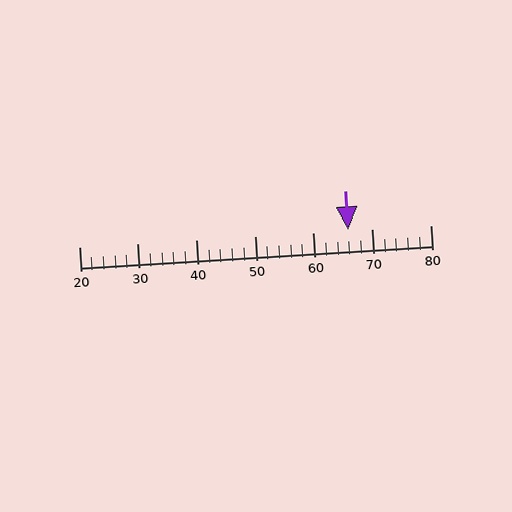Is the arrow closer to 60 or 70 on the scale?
The arrow is closer to 70.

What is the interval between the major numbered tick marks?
The major tick marks are spaced 10 units apart.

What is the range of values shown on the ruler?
The ruler shows values from 20 to 80.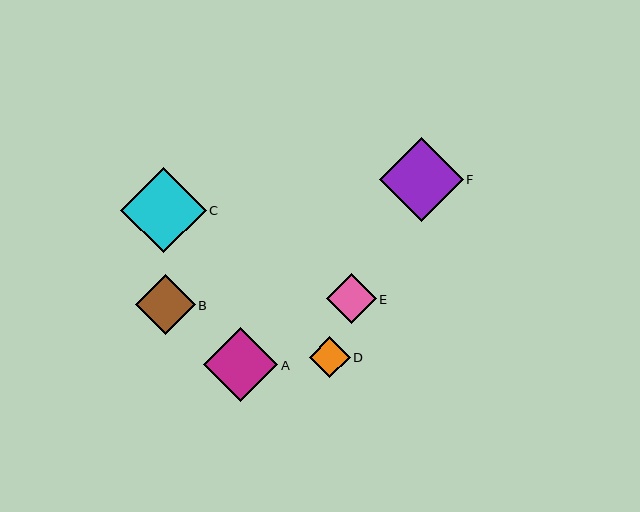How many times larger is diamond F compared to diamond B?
Diamond F is approximately 1.4 times the size of diamond B.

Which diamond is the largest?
Diamond C is the largest with a size of approximately 85 pixels.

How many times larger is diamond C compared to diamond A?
Diamond C is approximately 1.1 times the size of diamond A.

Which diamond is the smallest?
Diamond D is the smallest with a size of approximately 40 pixels.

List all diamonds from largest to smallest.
From largest to smallest: C, F, A, B, E, D.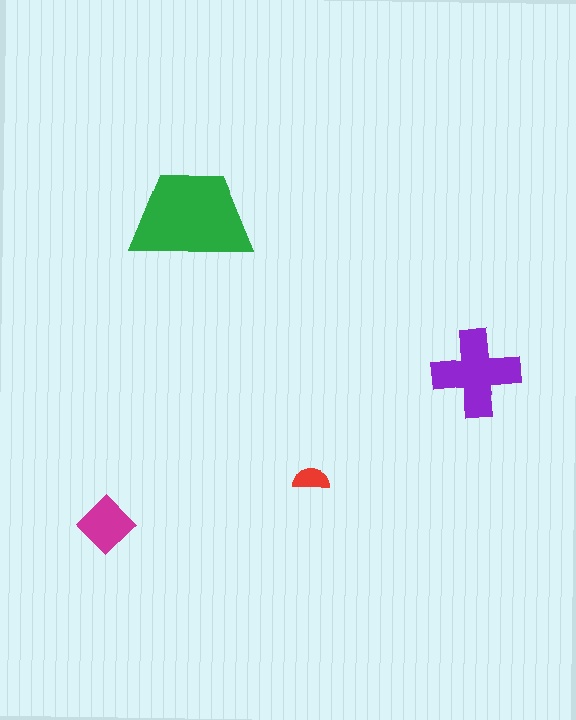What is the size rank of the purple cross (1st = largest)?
2nd.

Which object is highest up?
The green trapezoid is topmost.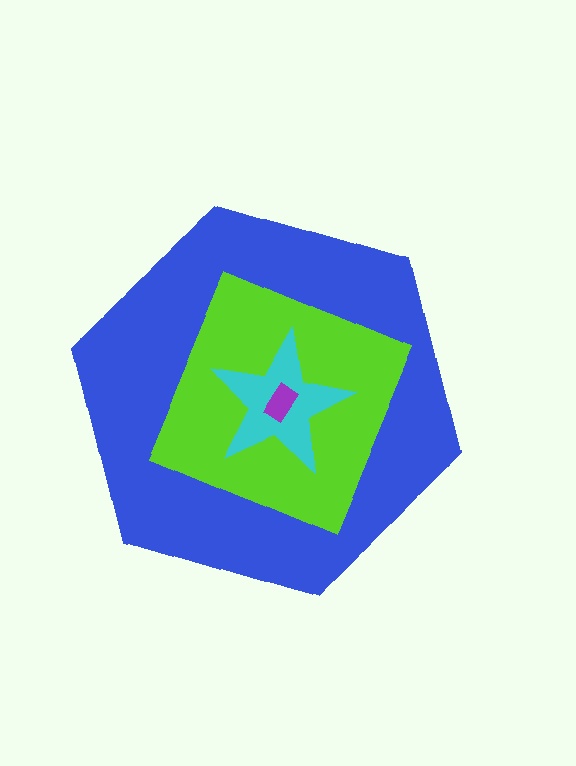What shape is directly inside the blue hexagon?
The lime diamond.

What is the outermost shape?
The blue hexagon.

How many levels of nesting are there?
4.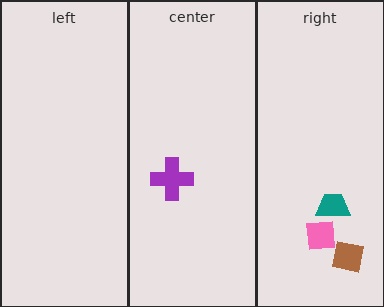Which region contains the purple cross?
The center region.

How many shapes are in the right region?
3.